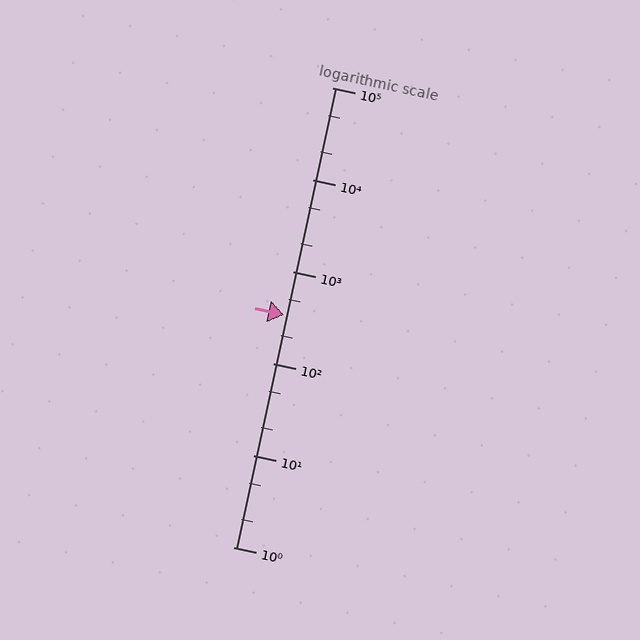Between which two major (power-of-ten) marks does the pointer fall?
The pointer is between 100 and 1000.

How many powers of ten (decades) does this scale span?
The scale spans 5 decades, from 1 to 100000.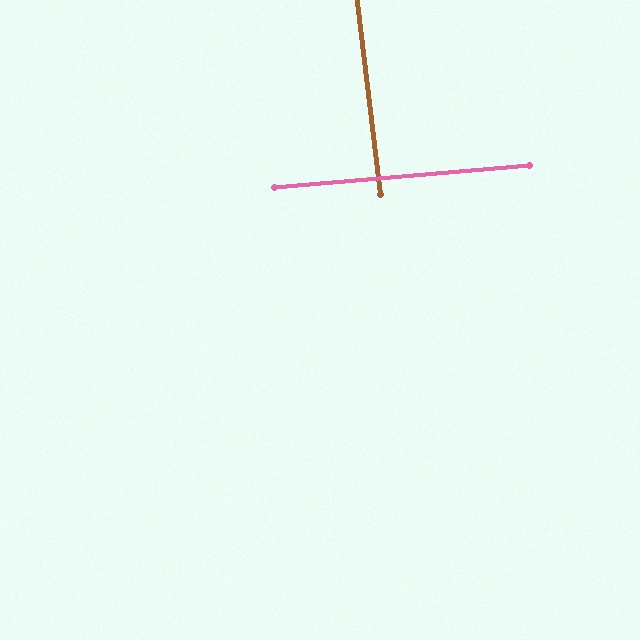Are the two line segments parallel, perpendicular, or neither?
Perpendicular — they meet at approximately 88°.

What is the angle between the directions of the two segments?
Approximately 88 degrees.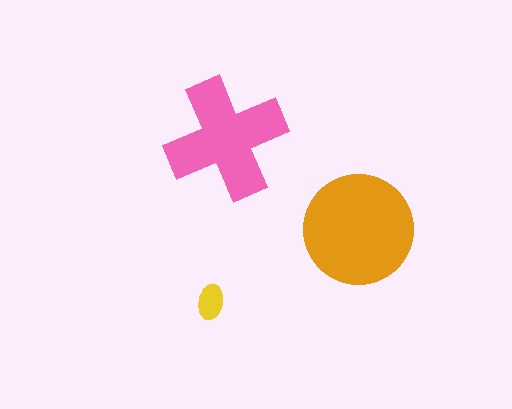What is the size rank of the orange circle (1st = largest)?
1st.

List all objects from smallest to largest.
The yellow ellipse, the pink cross, the orange circle.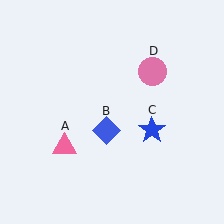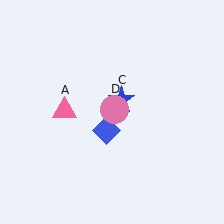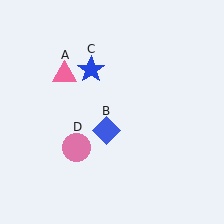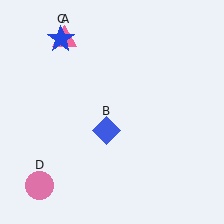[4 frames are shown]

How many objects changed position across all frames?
3 objects changed position: pink triangle (object A), blue star (object C), pink circle (object D).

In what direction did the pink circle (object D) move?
The pink circle (object D) moved down and to the left.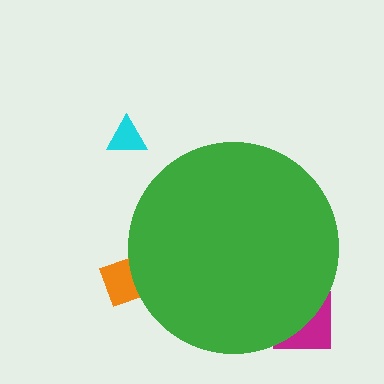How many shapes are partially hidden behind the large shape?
2 shapes are partially hidden.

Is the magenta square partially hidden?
Yes, the magenta square is partially hidden behind the green circle.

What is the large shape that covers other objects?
A green circle.